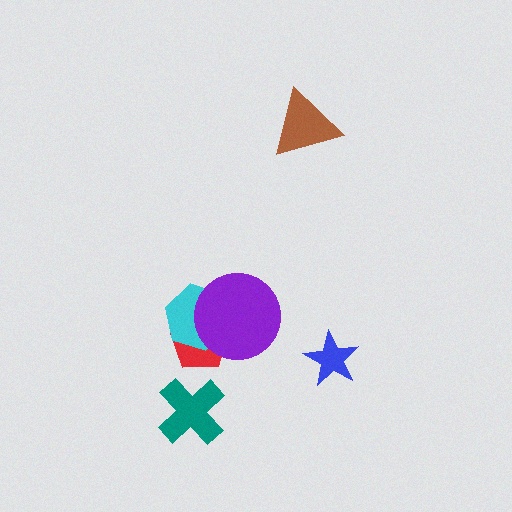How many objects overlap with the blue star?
0 objects overlap with the blue star.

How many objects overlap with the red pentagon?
2 objects overlap with the red pentagon.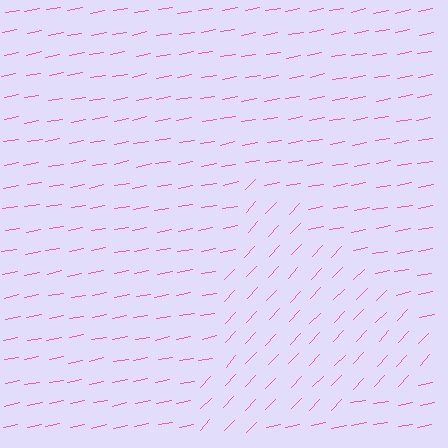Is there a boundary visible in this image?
Yes, there is a texture boundary formed by a change in line orientation.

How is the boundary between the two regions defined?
The boundary is defined purely by a change in line orientation (approximately 36 degrees difference). All lines are the same color and thickness.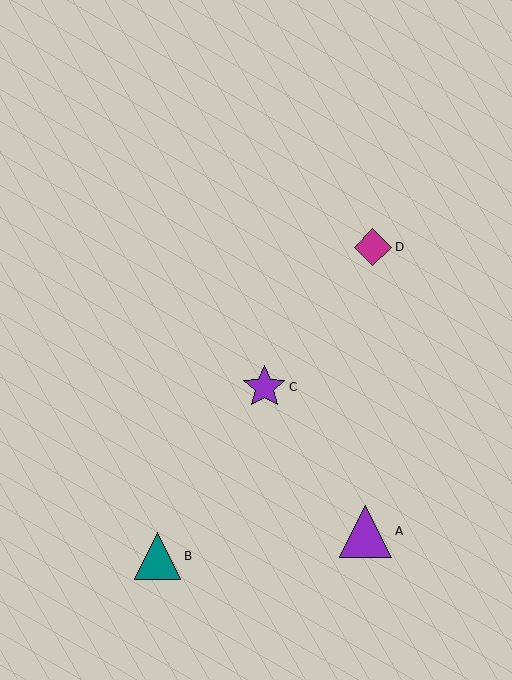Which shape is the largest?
The purple triangle (labeled A) is the largest.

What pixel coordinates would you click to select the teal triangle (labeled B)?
Click at (157, 556) to select the teal triangle B.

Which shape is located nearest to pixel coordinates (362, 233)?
The magenta diamond (labeled D) at (373, 247) is nearest to that location.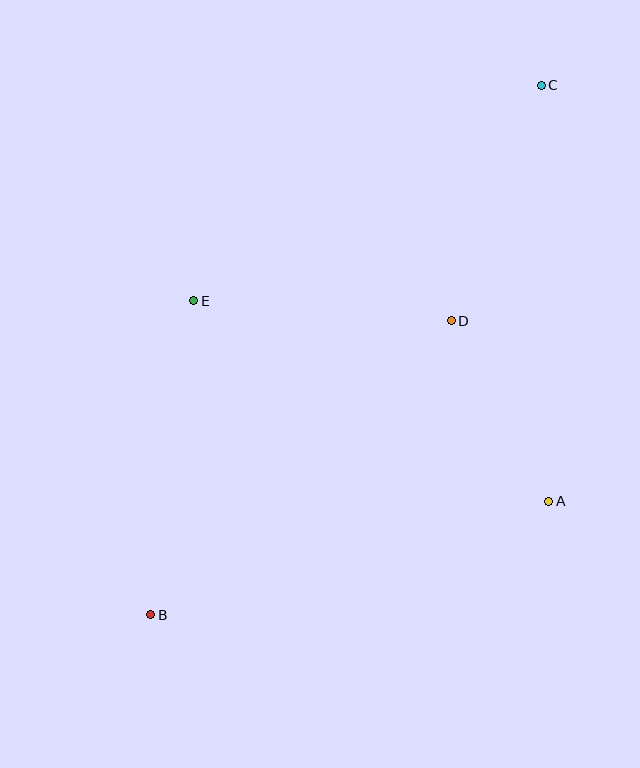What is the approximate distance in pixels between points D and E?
The distance between D and E is approximately 258 pixels.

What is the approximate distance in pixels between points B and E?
The distance between B and E is approximately 317 pixels.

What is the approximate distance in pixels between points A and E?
The distance between A and E is approximately 408 pixels.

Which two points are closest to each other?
Points A and D are closest to each other.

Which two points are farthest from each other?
Points B and C are farthest from each other.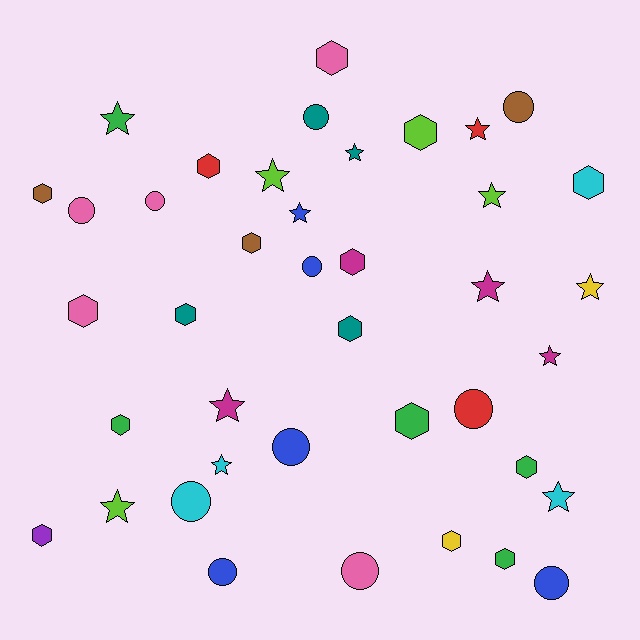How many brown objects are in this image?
There are 3 brown objects.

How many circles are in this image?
There are 11 circles.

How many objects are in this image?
There are 40 objects.